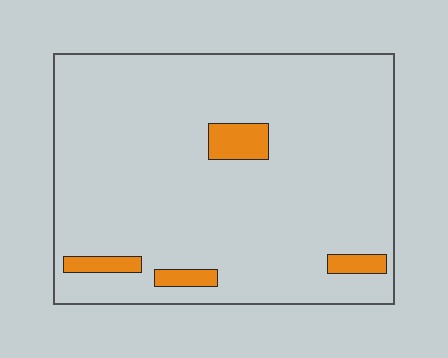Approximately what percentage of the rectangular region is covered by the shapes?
Approximately 5%.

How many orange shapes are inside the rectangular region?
4.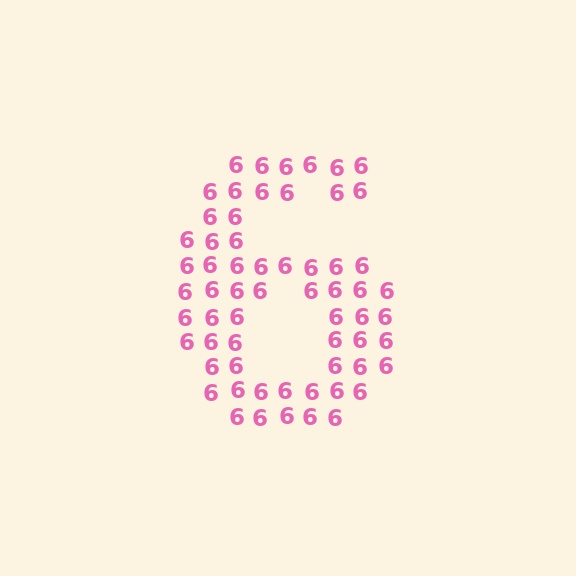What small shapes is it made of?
It is made of small digit 6's.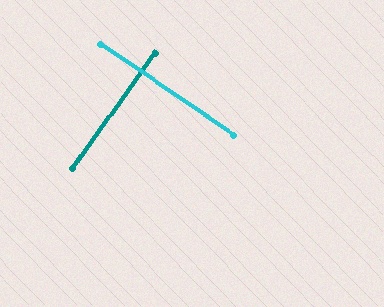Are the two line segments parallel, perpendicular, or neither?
Perpendicular — they meet at approximately 88°.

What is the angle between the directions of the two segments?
Approximately 88 degrees.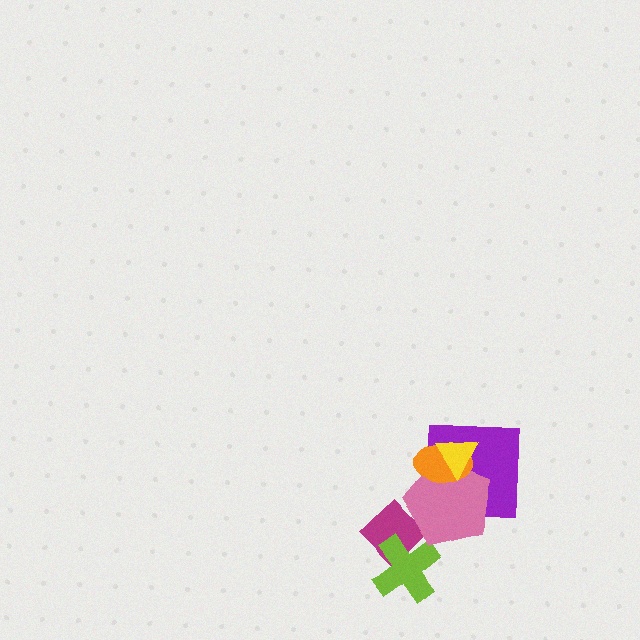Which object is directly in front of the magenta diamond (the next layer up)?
The lime cross is directly in front of the magenta diamond.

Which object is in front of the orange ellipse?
The yellow triangle is in front of the orange ellipse.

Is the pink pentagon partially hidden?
Yes, it is partially covered by another shape.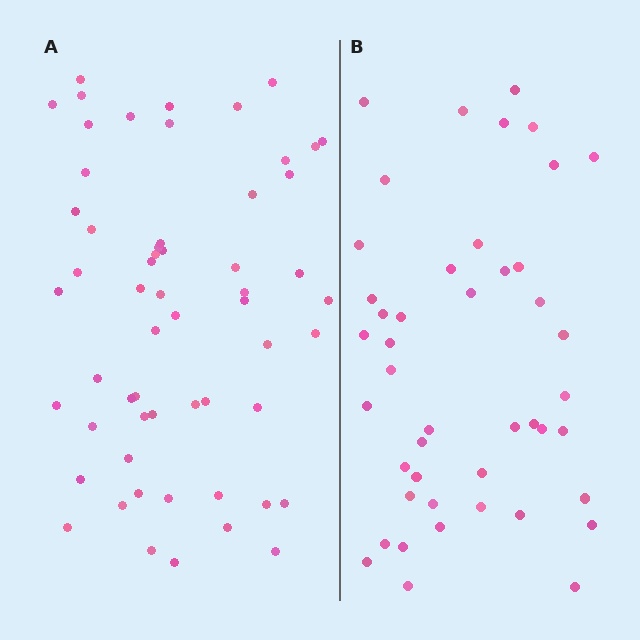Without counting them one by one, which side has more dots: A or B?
Region A (the left region) has more dots.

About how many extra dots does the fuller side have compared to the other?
Region A has approximately 15 more dots than region B.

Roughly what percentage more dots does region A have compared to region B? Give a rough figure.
About 30% more.